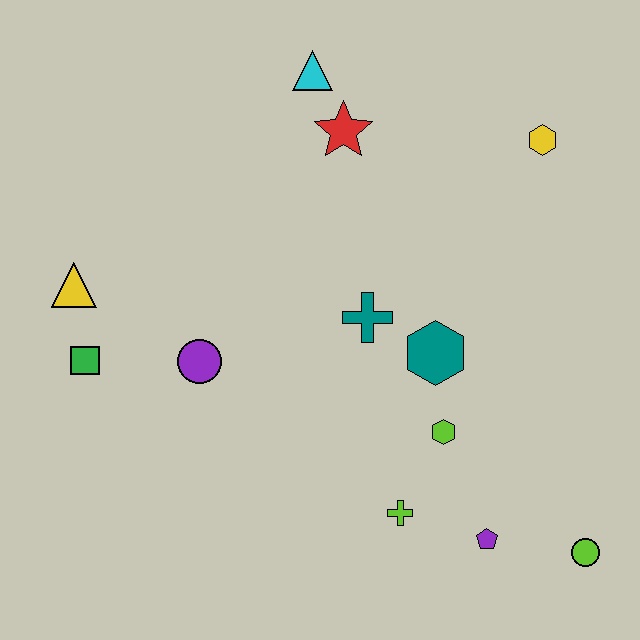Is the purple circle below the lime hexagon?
No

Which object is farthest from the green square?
The lime circle is farthest from the green square.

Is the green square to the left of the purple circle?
Yes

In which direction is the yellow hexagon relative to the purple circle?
The yellow hexagon is to the right of the purple circle.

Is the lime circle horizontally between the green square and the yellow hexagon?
No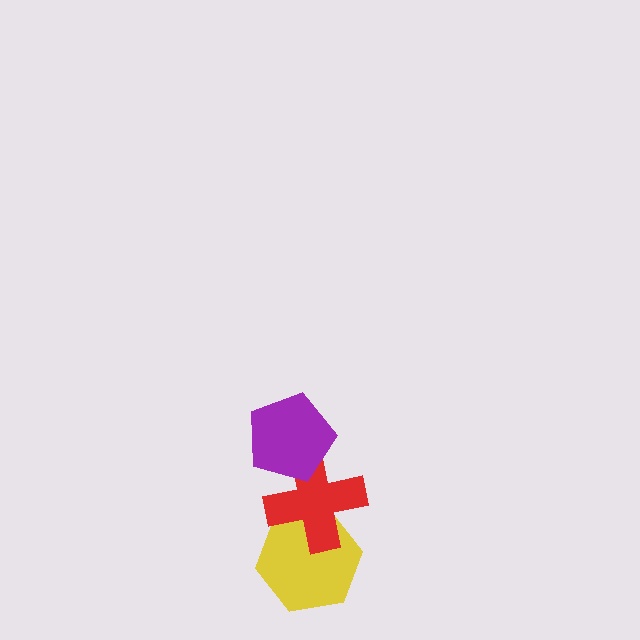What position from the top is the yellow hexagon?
The yellow hexagon is 3rd from the top.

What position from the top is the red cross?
The red cross is 2nd from the top.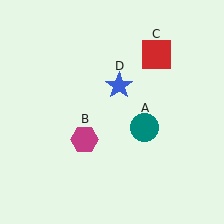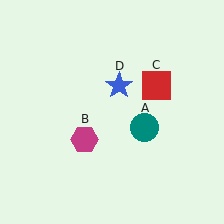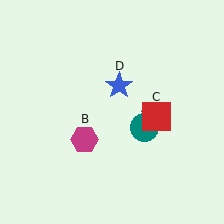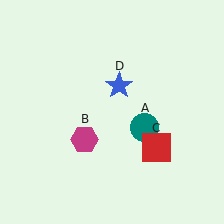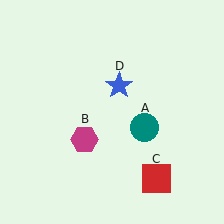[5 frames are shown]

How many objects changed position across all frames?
1 object changed position: red square (object C).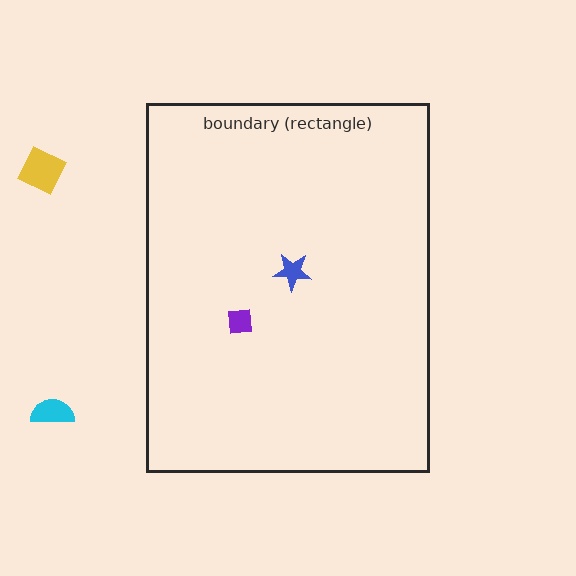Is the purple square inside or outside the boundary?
Inside.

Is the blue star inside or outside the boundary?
Inside.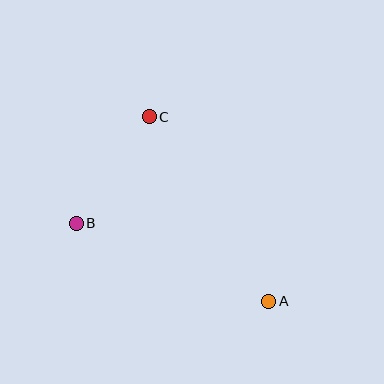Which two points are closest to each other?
Points B and C are closest to each other.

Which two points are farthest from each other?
Points A and C are farthest from each other.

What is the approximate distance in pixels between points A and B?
The distance between A and B is approximately 208 pixels.